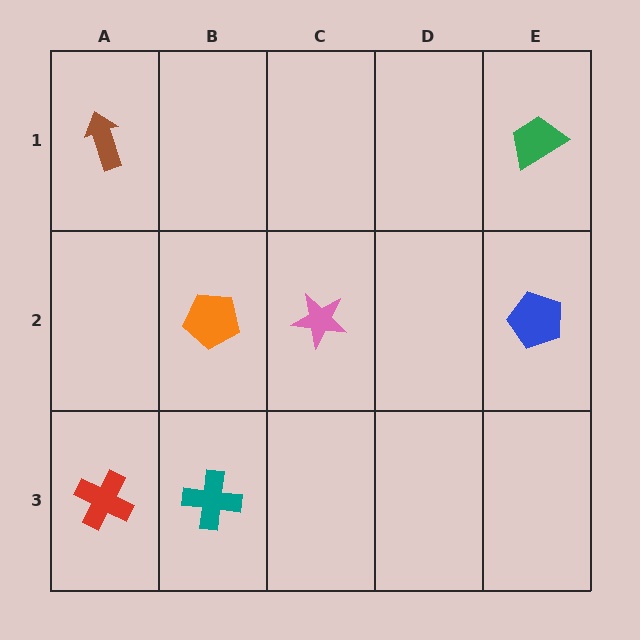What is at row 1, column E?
A green trapezoid.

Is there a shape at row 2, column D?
No, that cell is empty.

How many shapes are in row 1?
2 shapes.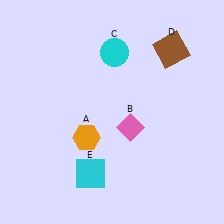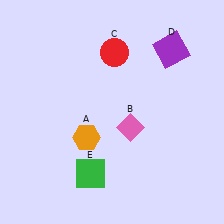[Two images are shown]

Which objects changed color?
C changed from cyan to red. D changed from brown to purple. E changed from cyan to green.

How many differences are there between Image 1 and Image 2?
There are 3 differences between the two images.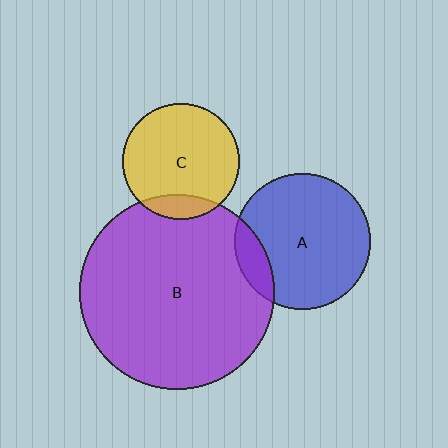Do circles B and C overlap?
Yes.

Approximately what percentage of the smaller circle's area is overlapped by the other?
Approximately 15%.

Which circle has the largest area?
Circle B (purple).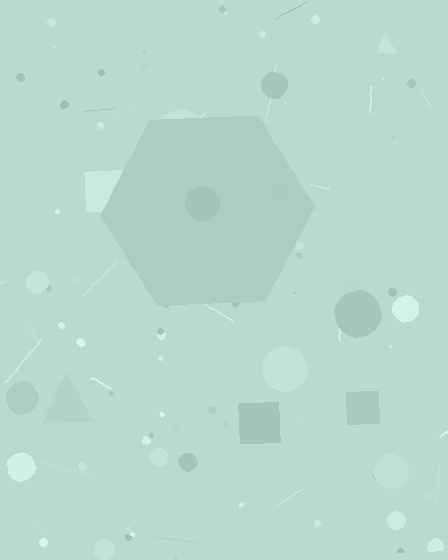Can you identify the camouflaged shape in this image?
The camouflaged shape is a hexagon.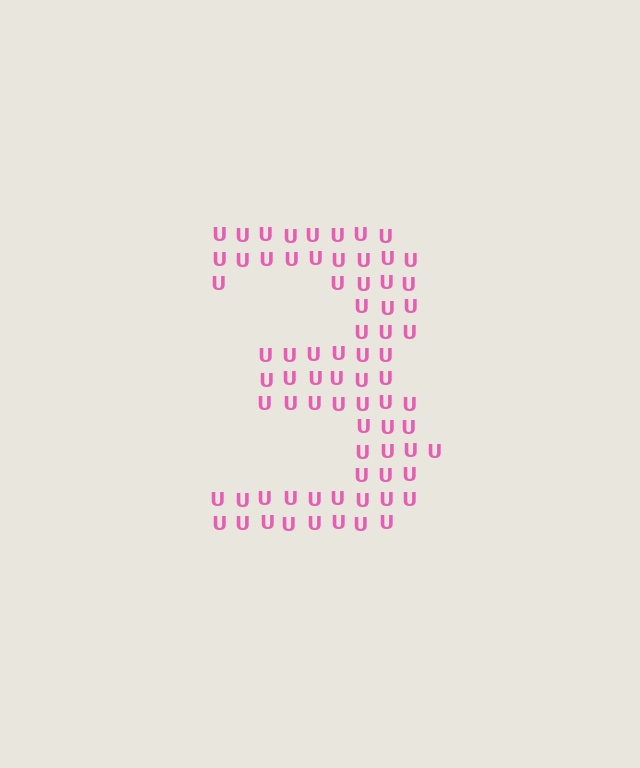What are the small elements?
The small elements are letter U's.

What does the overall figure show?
The overall figure shows the digit 3.